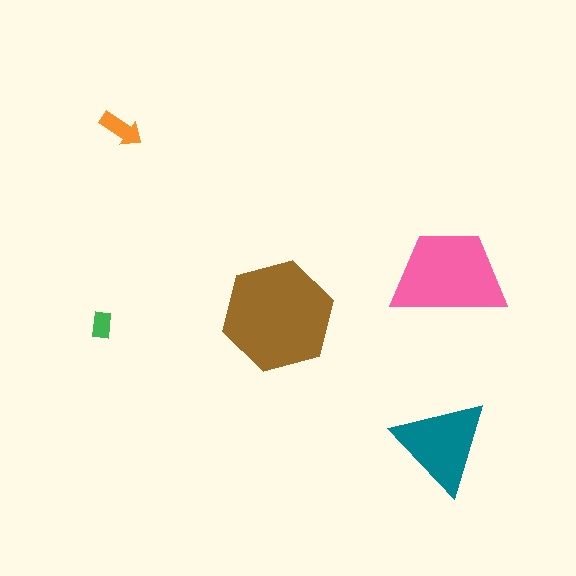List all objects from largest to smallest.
The brown hexagon, the pink trapezoid, the teal triangle, the orange arrow, the green rectangle.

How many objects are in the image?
There are 5 objects in the image.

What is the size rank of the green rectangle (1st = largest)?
5th.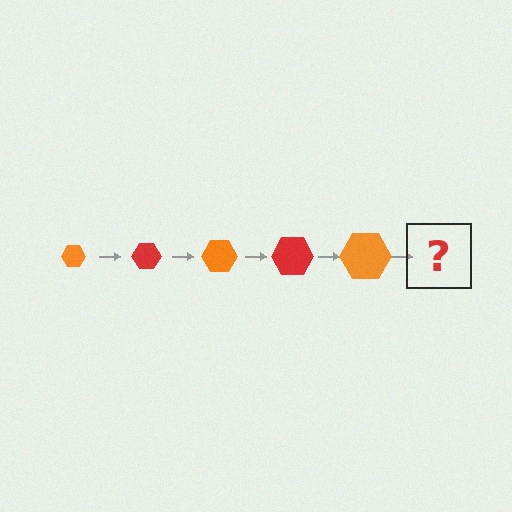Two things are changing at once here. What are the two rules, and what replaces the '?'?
The two rules are that the hexagon grows larger each step and the color cycles through orange and red. The '?' should be a red hexagon, larger than the previous one.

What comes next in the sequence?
The next element should be a red hexagon, larger than the previous one.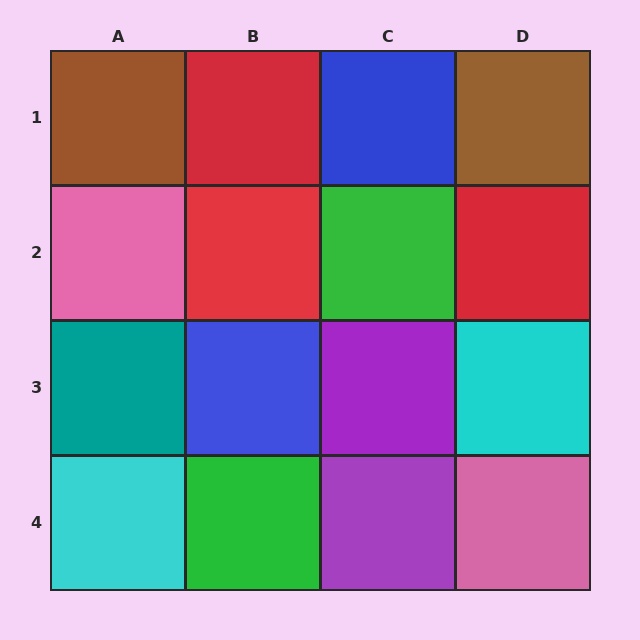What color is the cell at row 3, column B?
Blue.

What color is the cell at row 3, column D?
Cyan.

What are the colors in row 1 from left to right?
Brown, red, blue, brown.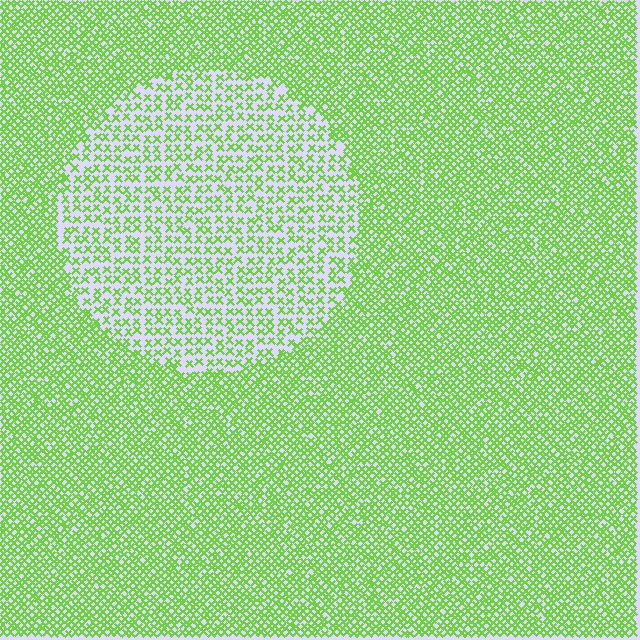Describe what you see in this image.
The image contains small lime elements arranged at two different densities. A circle-shaped region is visible where the elements are less densely packed than the surrounding area.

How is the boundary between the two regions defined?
The boundary is defined by a change in element density (approximately 2.0x ratio). All elements are the same color, size, and shape.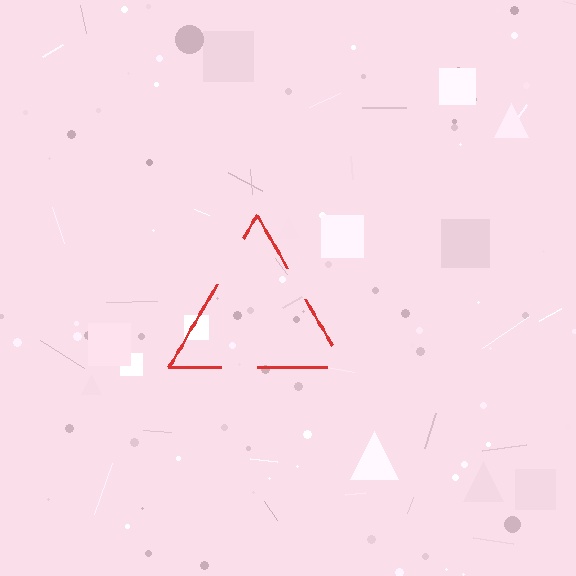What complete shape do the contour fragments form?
The contour fragments form a triangle.